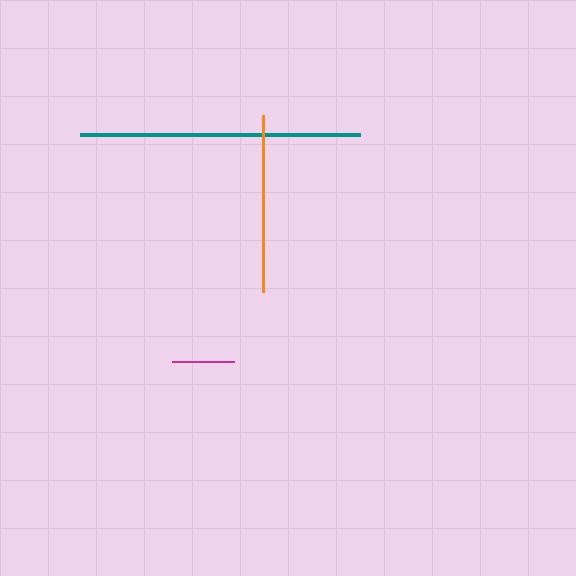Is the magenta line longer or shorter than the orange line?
The orange line is longer than the magenta line.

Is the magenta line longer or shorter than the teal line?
The teal line is longer than the magenta line.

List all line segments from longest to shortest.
From longest to shortest: teal, orange, magenta.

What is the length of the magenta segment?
The magenta segment is approximately 63 pixels long.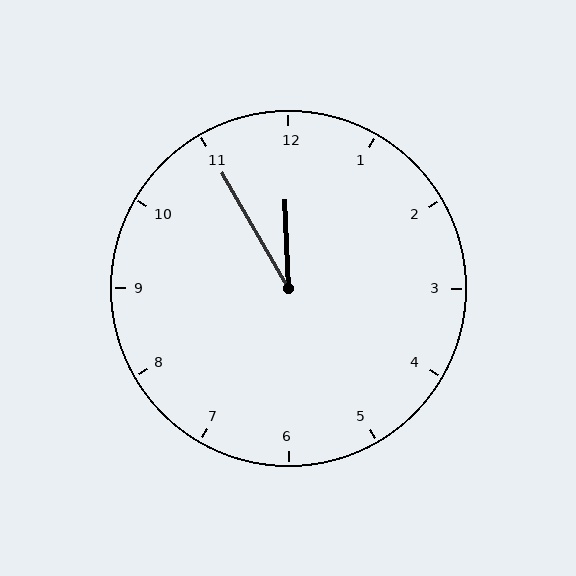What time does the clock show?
11:55.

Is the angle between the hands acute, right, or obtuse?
It is acute.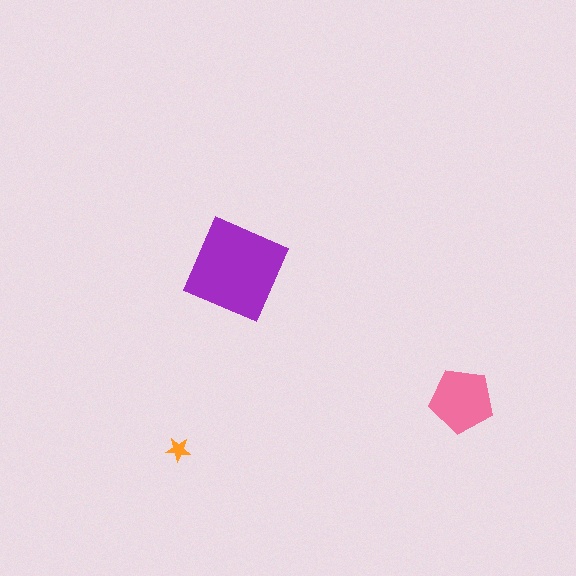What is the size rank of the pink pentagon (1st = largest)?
2nd.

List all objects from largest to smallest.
The purple diamond, the pink pentagon, the orange star.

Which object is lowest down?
The orange star is bottommost.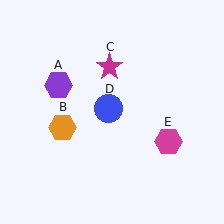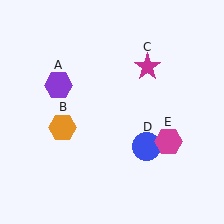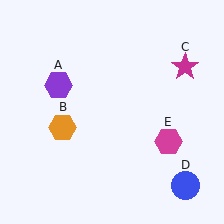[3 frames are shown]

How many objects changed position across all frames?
2 objects changed position: magenta star (object C), blue circle (object D).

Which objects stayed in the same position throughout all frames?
Purple hexagon (object A) and orange hexagon (object B) and magenta hexagon (object E) remained stationary.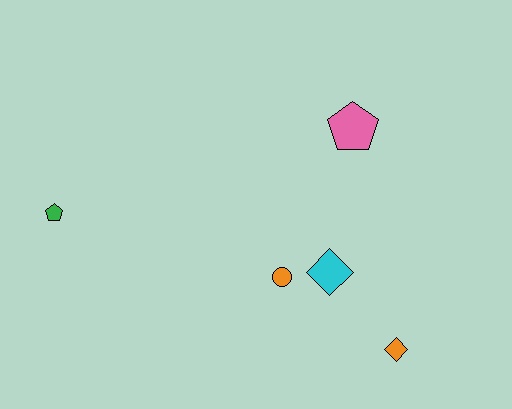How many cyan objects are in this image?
There is 1 cyan object.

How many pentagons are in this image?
There are 2 pentagons.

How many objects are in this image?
There are 5 objects.